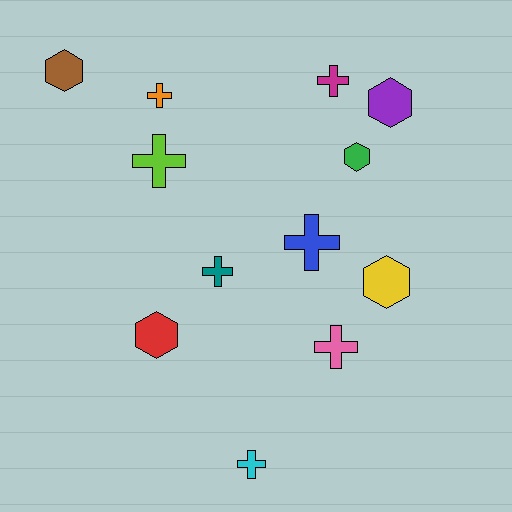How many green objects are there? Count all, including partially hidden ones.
There is 1 green object.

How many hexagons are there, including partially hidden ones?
There are 5 hexagons.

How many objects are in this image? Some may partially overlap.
There are 12 objects.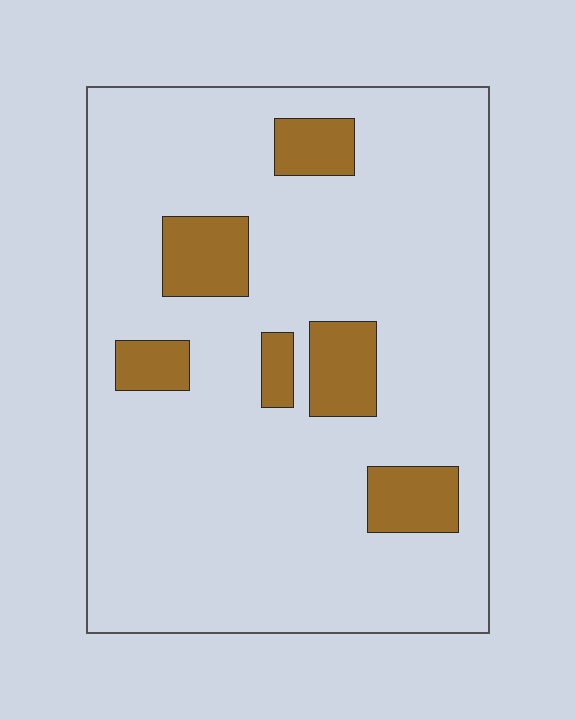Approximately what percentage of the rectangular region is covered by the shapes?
Approximately 15%.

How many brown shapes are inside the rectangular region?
6.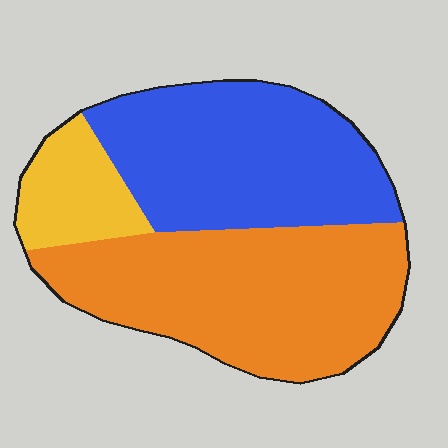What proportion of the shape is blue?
Blue takes up about two fifths (2/5) of the shape.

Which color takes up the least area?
Yellow, at roughly 15%.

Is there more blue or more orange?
Orange.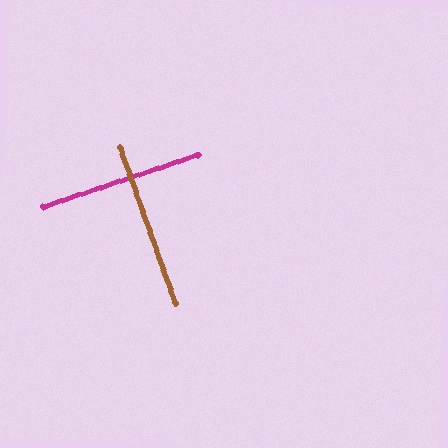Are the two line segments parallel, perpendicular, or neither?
Perpendicular — they meet at approximately 89°.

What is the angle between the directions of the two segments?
Approximately 89 degrees.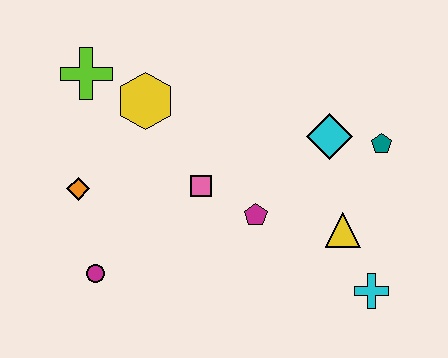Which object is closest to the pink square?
The magenta pentagon is closest to the pink square.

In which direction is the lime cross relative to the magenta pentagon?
The lime cross is to the left of the magenta pentagon.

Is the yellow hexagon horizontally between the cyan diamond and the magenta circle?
Yes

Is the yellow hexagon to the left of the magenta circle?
No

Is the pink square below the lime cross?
Yes